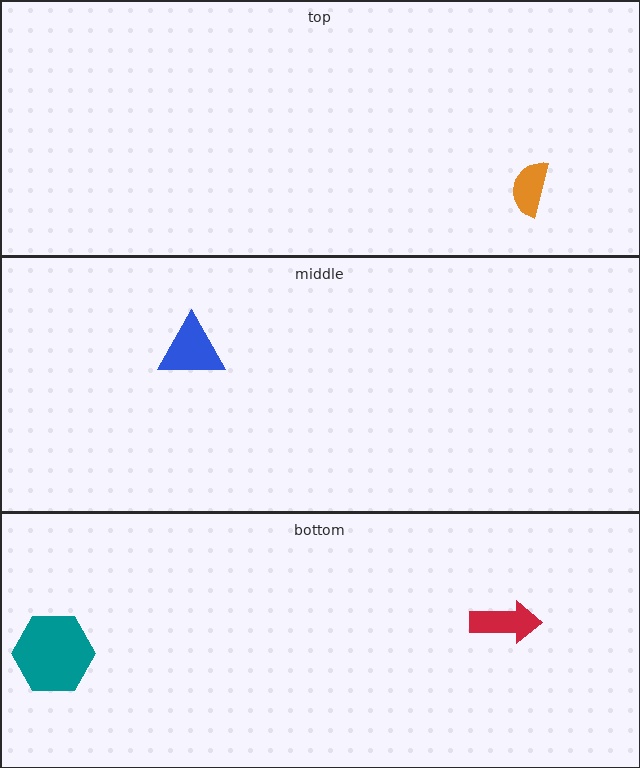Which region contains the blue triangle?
The middle region.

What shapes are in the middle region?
The blue triangle.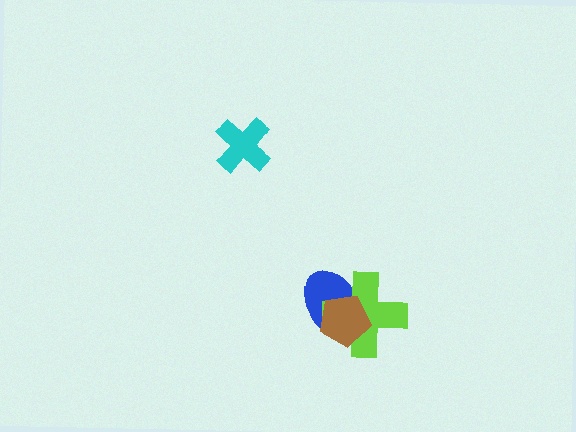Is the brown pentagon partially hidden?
No, no other shape covers it.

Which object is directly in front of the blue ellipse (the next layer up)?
The lime cross is directly in front of the blue ellipse.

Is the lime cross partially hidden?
Yes, it is partially covered by another shape.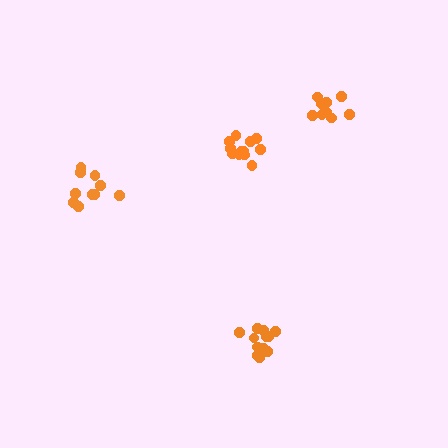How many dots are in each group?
Group 1: 12 dots, Group 2: 9 dots, Group 3: 12 dots, Group 4: 10 dots (43 total).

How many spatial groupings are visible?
There are 4 spatial groupings.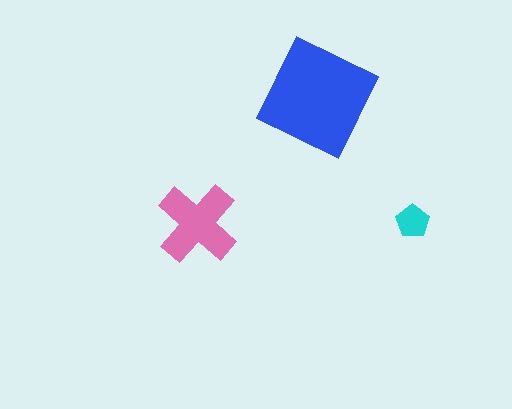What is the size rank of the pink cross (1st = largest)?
2nd.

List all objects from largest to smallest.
The blue diamond, the pink cross, the cyan pentagon.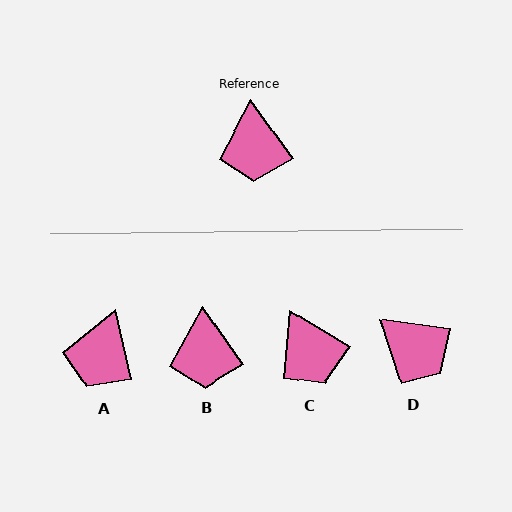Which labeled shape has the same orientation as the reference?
B.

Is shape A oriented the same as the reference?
No, it is off by about 22 degrees.